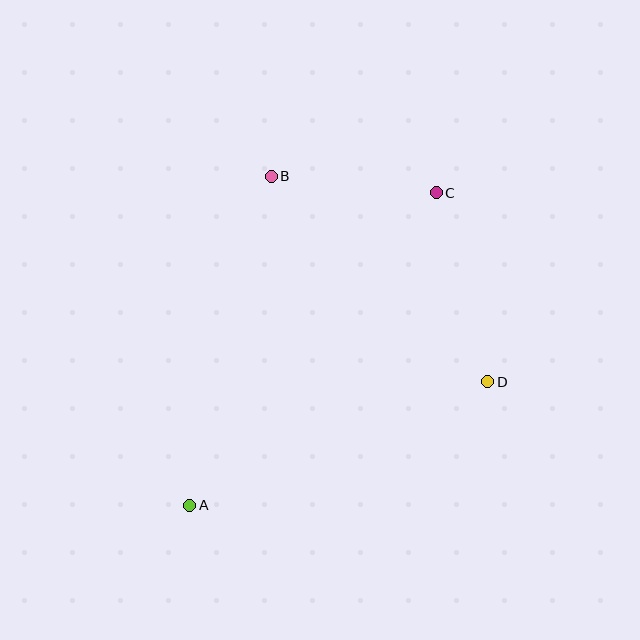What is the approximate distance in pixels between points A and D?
The distance between A and D is approximately 323 pixels.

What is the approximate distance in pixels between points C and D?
The distance between C and D is approximately 196 pixels.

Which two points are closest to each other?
Points B and C are closest to each other.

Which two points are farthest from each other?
Points A and C are farthest from each other.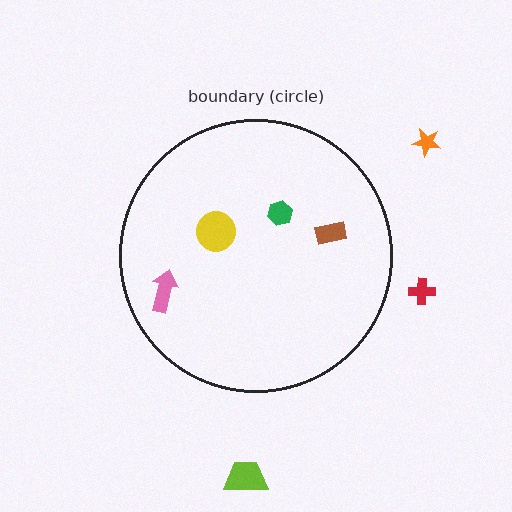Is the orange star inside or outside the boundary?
Outside.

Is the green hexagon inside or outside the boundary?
Inside.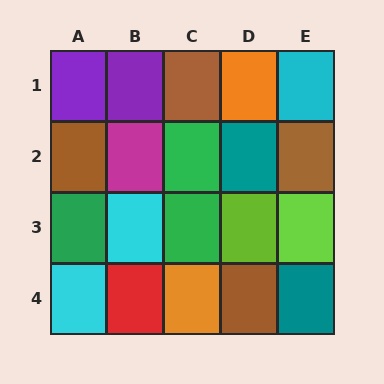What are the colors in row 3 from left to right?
Green, cyan, green, lime, lime.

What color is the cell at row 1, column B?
Purple.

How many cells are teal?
2 cells are teal.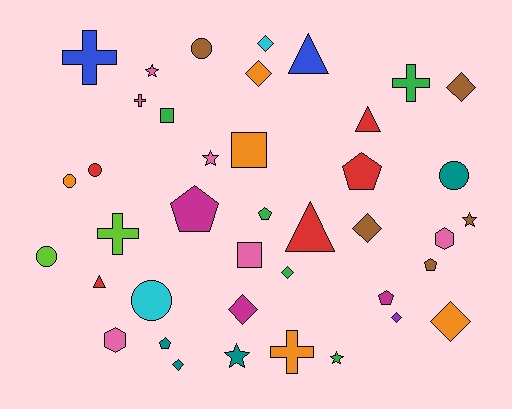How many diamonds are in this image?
There are 9 diamonds.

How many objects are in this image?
There are 40 objects.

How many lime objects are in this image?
There are 2 lime objects.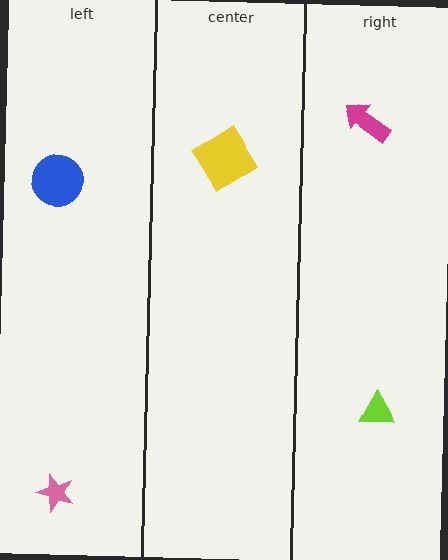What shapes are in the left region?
The pink star, the blue circle.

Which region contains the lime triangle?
The right region.